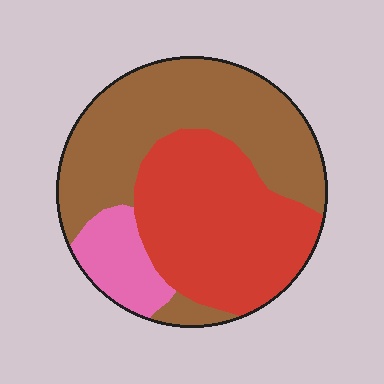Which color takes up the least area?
Pink, at roughly 10%.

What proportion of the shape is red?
Red takes up about two fifths (2/5) of the shape.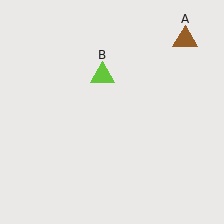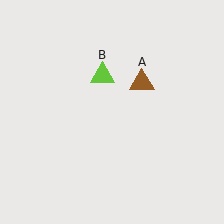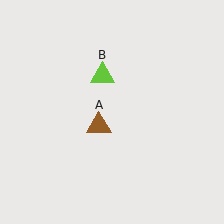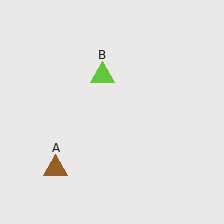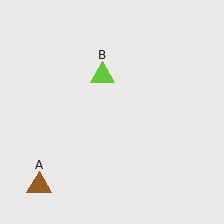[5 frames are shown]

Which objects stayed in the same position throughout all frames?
Lime triangle (object B) remained stationary.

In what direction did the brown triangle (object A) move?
The brown triangle (object A) moved down and to the left.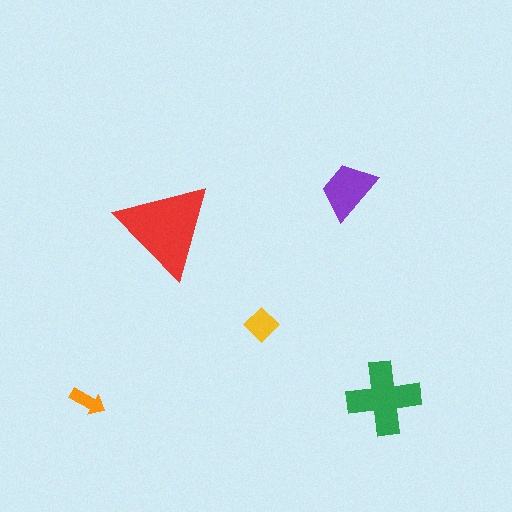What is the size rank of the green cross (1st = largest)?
2nd.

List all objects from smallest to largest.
The orange arrow, the yellow diamond, the purple trapezoid, the green cross, the red triangle.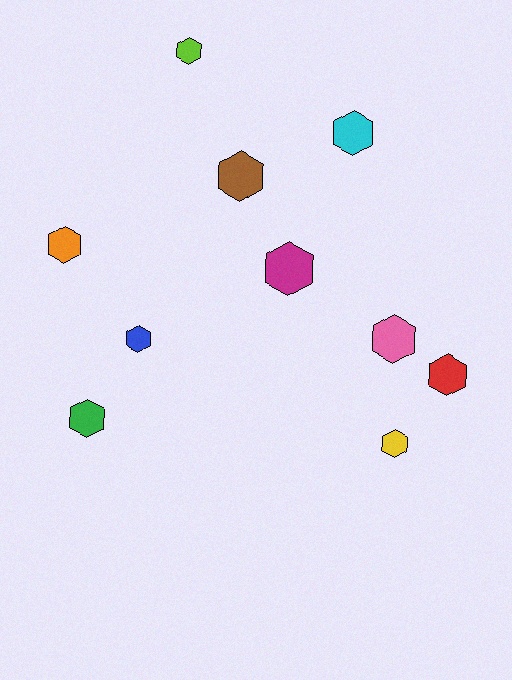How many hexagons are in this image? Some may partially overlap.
There are 10 hexagons.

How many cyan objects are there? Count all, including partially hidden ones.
There is 1 cyan object.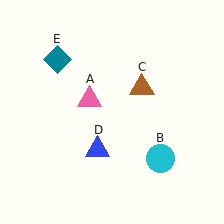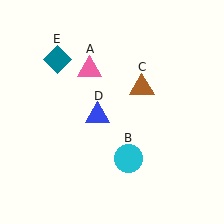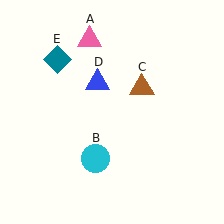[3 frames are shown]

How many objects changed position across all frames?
3 objects changed position: pink triangle (object A), cyan circle (object B), blue triangle (object D).